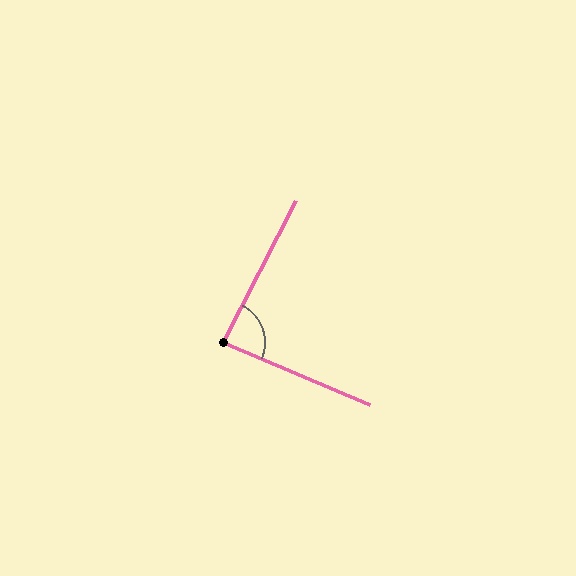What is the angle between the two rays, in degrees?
Approximately 86 degrees.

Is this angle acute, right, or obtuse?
It is approximately a right angle.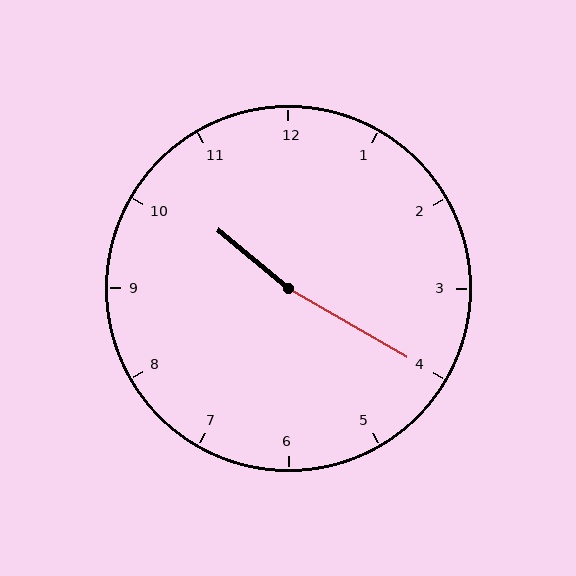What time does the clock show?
10:20.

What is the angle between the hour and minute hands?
Approximately 170 degrees.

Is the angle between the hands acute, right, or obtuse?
It is obtuse.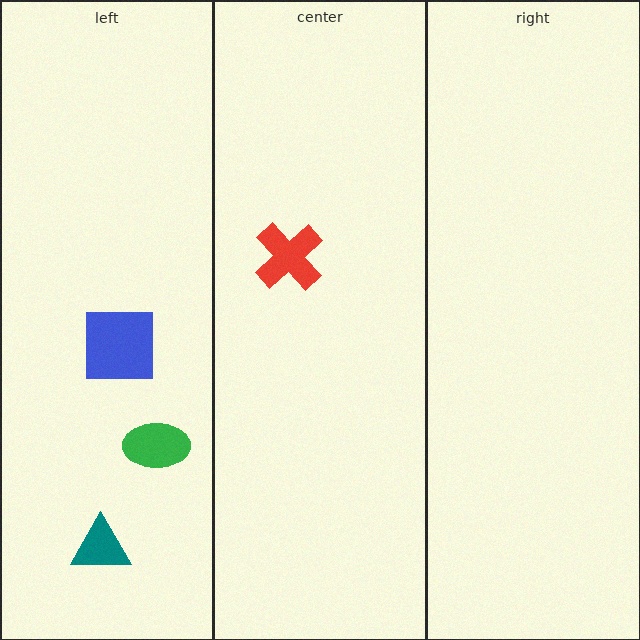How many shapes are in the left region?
3.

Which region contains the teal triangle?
The left region.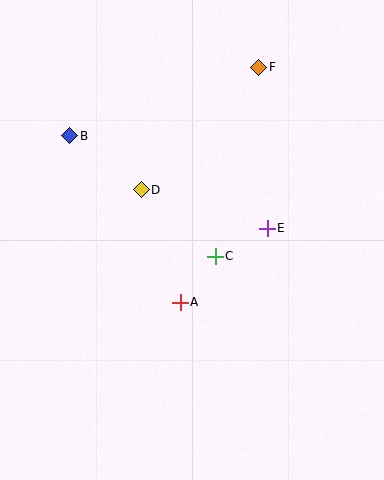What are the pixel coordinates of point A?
Point A is at (180, 302).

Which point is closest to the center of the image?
Point C at (215, 256) is closest to the center.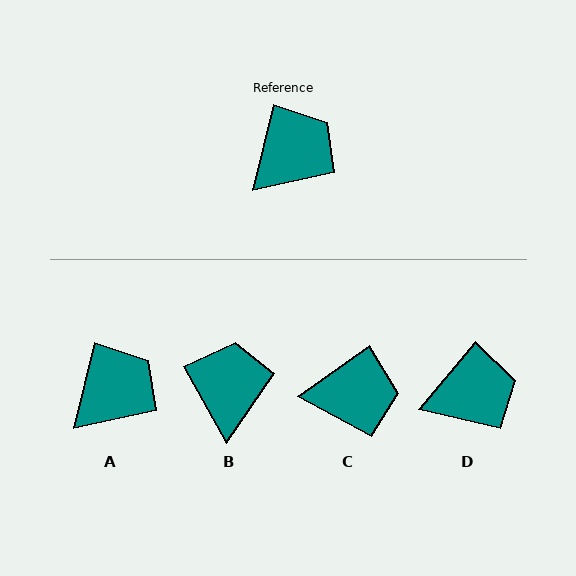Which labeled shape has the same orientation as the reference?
A.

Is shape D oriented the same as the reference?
No, it is off by about 26 degrees.